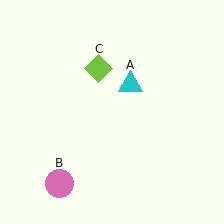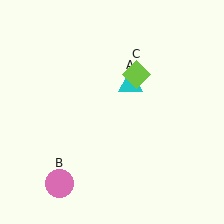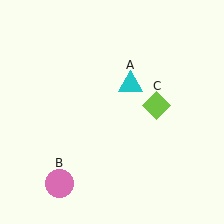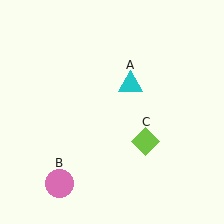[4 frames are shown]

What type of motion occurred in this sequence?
The lime diamond (object C) rotated clockwise around the center of the scene.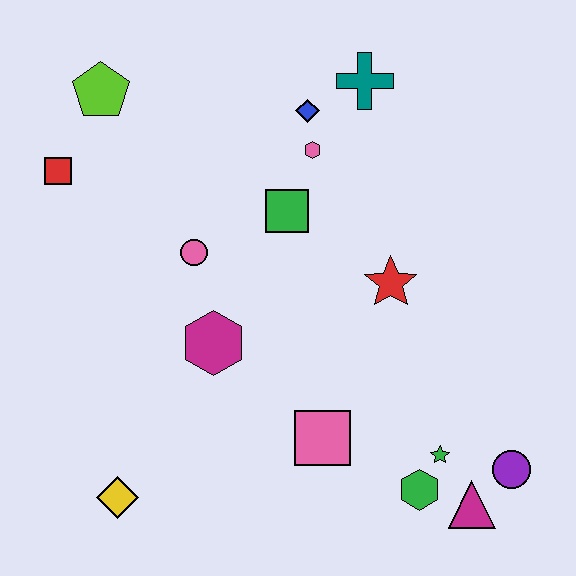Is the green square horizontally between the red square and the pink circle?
No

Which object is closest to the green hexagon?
The green star is closest to the green hexagon.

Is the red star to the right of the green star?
No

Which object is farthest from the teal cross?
The yellow diamond is farthest from the teal cross.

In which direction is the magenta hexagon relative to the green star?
The magenta hexagon is to the left of the green star.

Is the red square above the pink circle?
Yes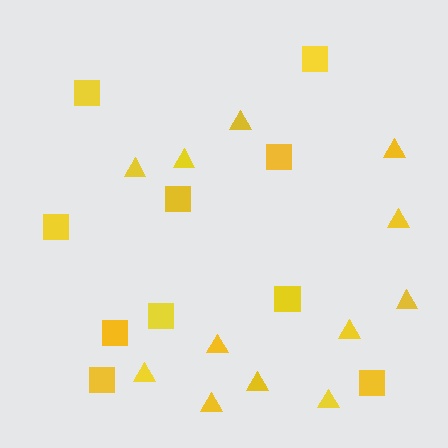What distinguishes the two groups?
There are 2 groups: one group of triangles (12) and one group of squares (10).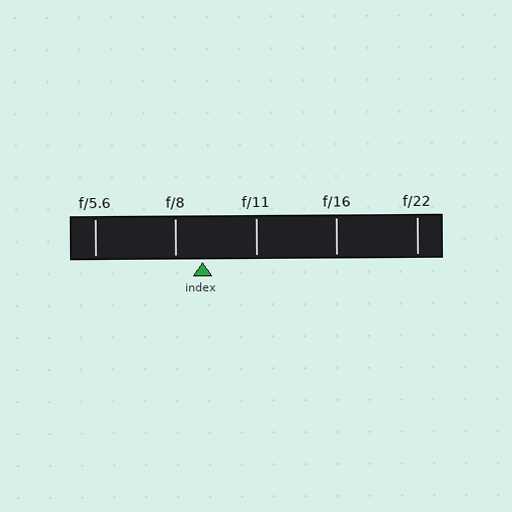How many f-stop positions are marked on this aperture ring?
There are 5 f-stop positions marked.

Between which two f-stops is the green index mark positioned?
The index mark is between f/8 and f/11.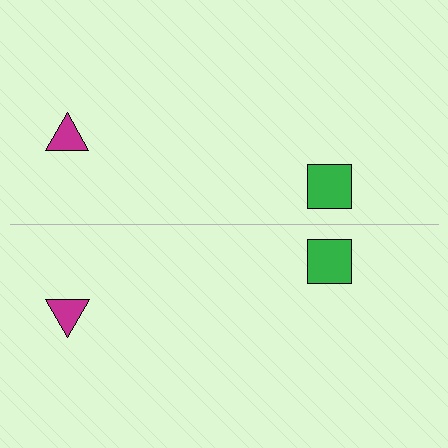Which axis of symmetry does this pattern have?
The pattern has a horizontal axis of symmetry running through the center of the image.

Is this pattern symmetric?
Yes, this pattern has bilateral (reflection) symmetry.